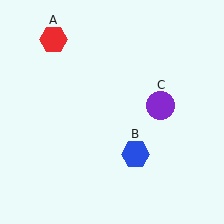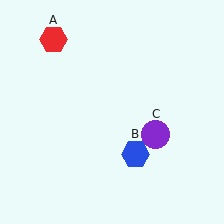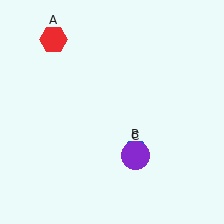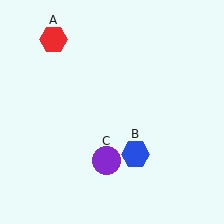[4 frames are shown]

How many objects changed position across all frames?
1 object changed position: purple circle (object C).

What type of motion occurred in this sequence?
The purple circle (object C) rotated clockwise around the center of the scene.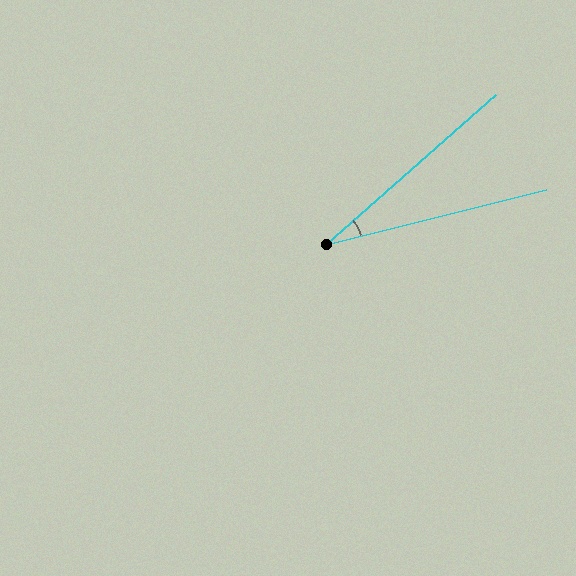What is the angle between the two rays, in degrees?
Approximately 27 degrees.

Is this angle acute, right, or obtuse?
It is acute.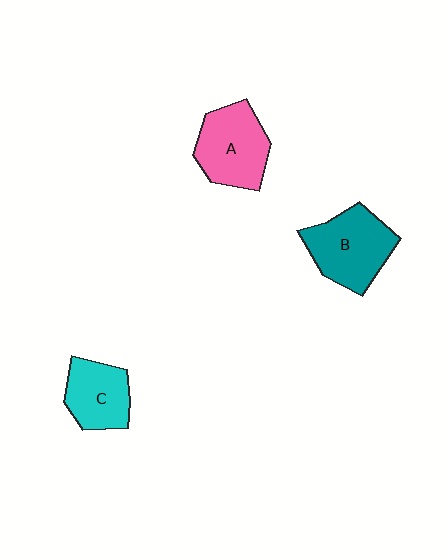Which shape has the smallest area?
Shape C (cyan).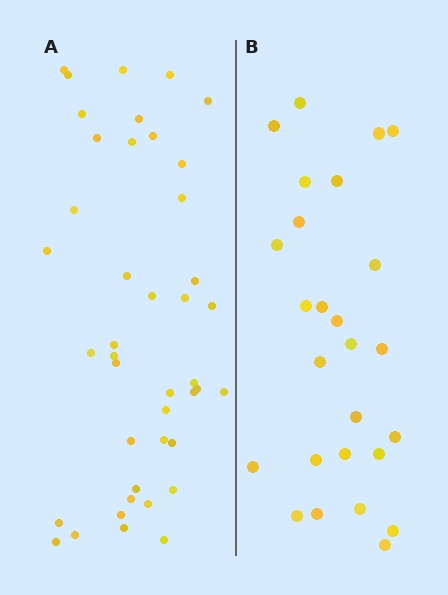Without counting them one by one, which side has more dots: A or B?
Region A (the left region) has more dots.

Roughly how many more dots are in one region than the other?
Region A has approximately 15 more dots than region B.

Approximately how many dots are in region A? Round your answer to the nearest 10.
About 40 dots. (The exact count is 42, which rounds to 40.)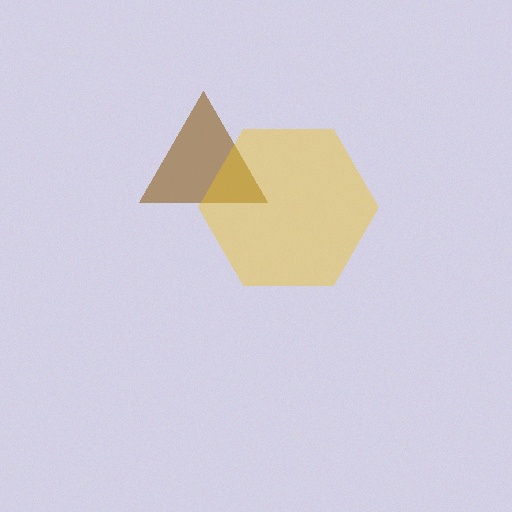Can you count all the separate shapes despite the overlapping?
Yes, there are 2 separate shapes.